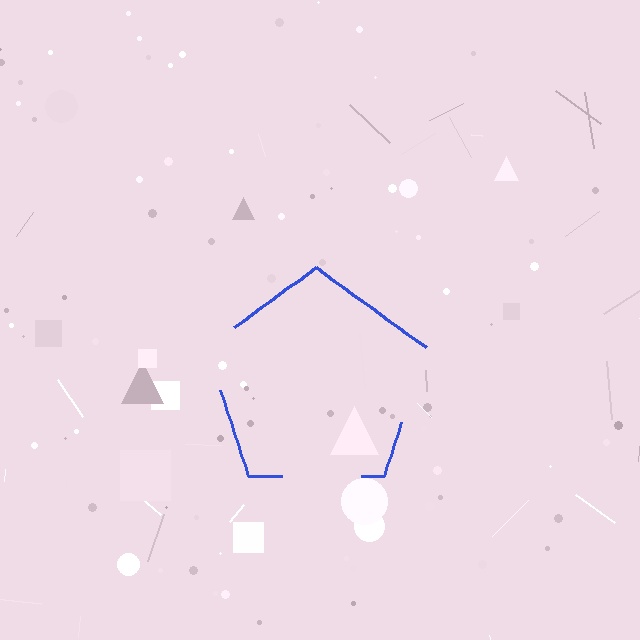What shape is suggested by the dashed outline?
The dashed outline suggests a pentagon.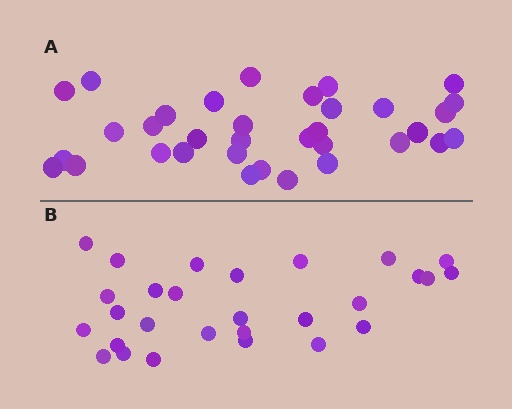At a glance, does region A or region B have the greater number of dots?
Region A (the top region) has more dots.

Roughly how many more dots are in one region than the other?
Region A has about 6 more dots than region B.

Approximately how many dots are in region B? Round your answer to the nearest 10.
About 30 dots. (The exact count is 28, which rounds to 30.)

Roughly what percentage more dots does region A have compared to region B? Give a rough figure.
About 20% more.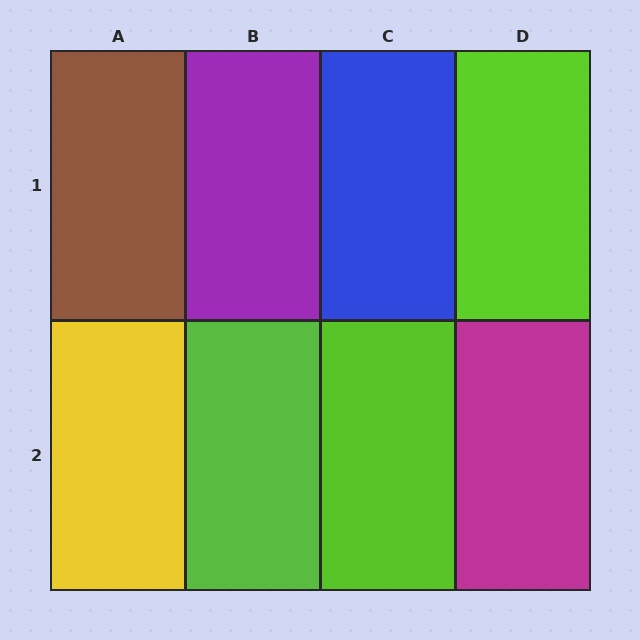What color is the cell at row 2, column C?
Lime.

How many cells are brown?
1 cell is brown.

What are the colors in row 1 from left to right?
Brown, purple, blue, lime.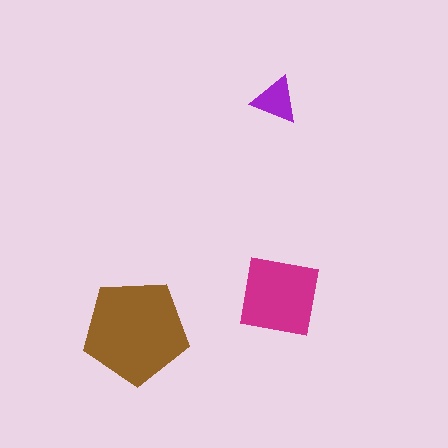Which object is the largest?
The brown pentagon.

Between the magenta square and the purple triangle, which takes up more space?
The magenta square.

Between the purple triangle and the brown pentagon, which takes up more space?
The brown pentagon.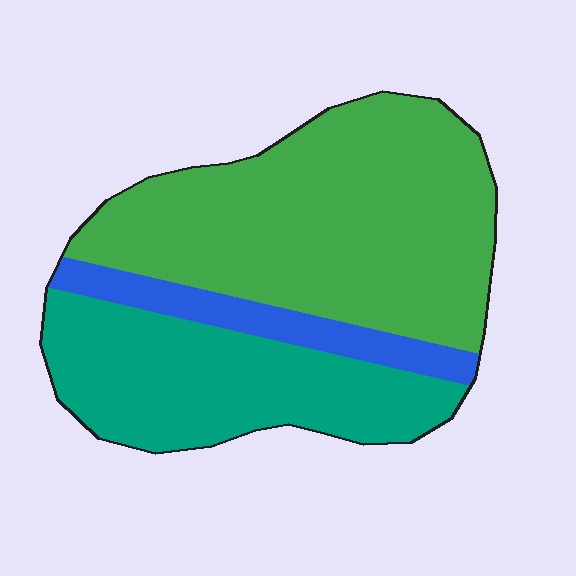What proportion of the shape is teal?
Teal takes up about one third (1/3) of the shape.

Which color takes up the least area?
Blue, at roughly 10%.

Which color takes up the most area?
Green, at roughly 55%.